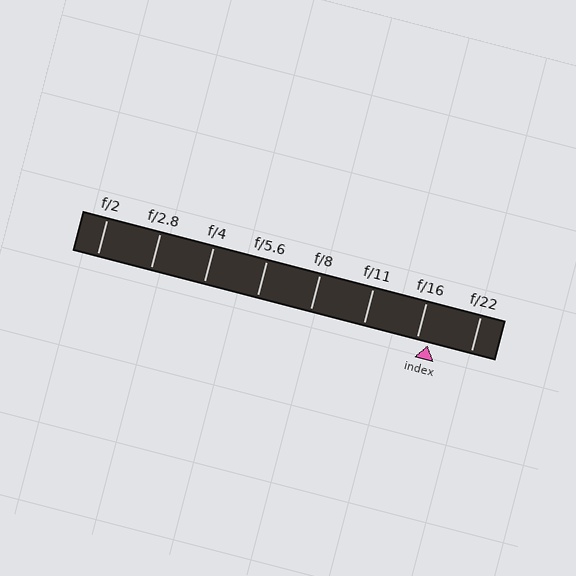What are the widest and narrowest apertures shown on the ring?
The widest aperture shown is f/2 and the narrowest is f/22.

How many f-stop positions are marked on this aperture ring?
There are 8 f-stop positions marked.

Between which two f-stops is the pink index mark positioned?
The index mark is between f/16 and f/22.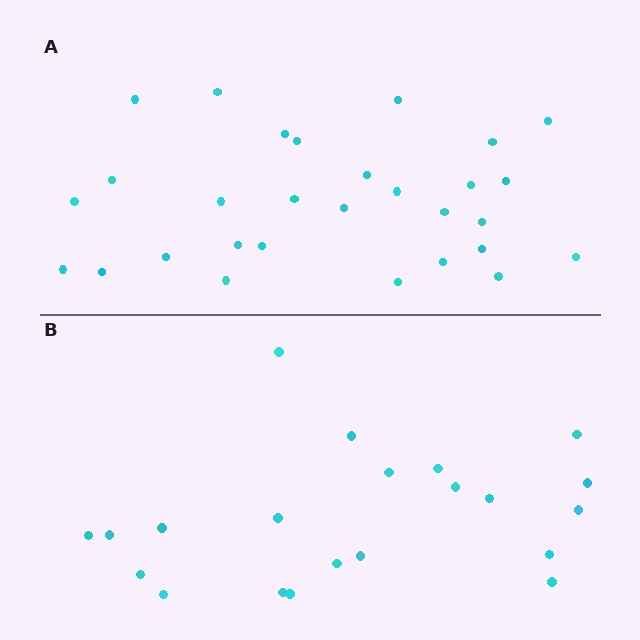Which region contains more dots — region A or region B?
Region A (the top region) has more dots.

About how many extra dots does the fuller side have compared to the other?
Region A has roughly 8 or so more dots than region B.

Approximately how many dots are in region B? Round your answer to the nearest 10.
About 20 dots. (The exact count is 21, which rounds to 20.)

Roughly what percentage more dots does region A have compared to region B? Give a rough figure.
About 40% more.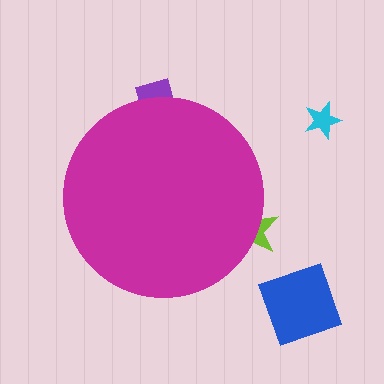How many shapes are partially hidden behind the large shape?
2 shapes are partially hidden.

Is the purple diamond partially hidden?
Yes, the purple diamond is partially hidden behind the magenta circle.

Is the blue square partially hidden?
No, the blue square is fully visible.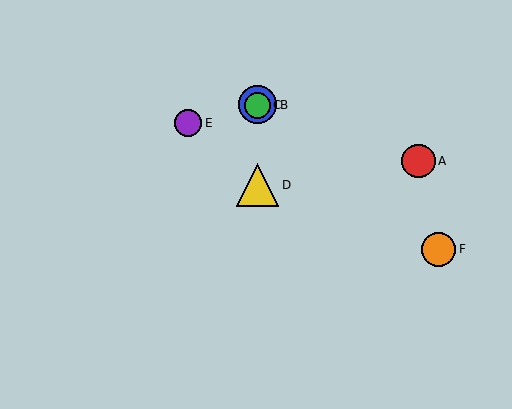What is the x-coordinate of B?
Object B is at x≈257.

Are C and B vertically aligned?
Yes, both are at x≈257.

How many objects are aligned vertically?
3 objects (B, C, D) are aligned vertically.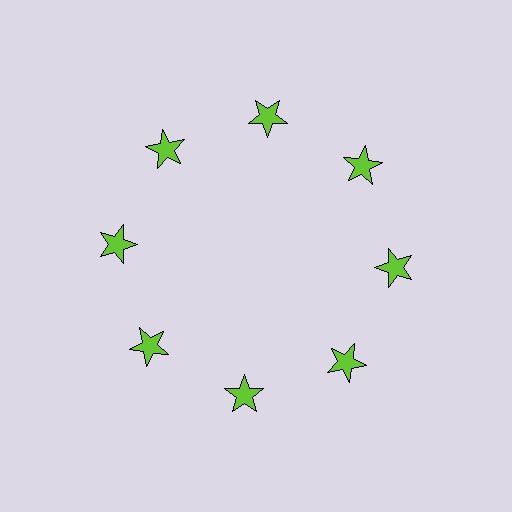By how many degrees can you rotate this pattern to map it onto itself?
The pattern maps onto itself every 45 degrees of rotation.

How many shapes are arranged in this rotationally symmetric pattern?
There are 8 shapes, arranged in 8 groups of 1.